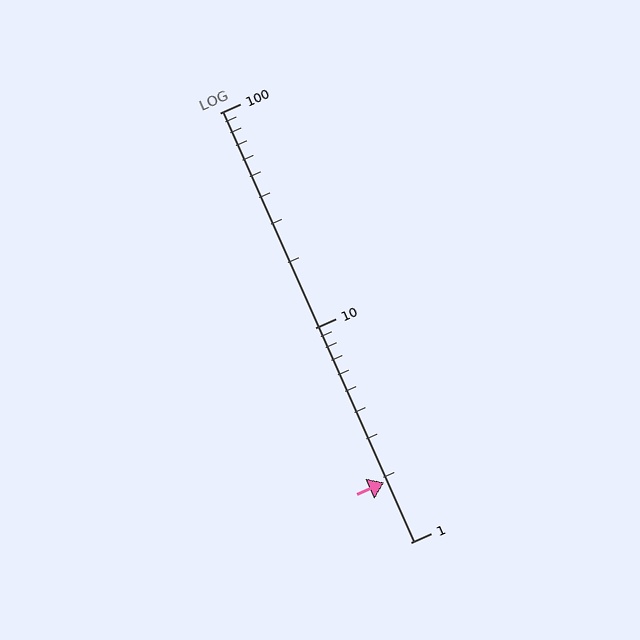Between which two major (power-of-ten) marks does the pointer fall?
The pointer is between 1 and 10.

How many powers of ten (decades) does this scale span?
The scale spans 2 decades, from 1 to 100.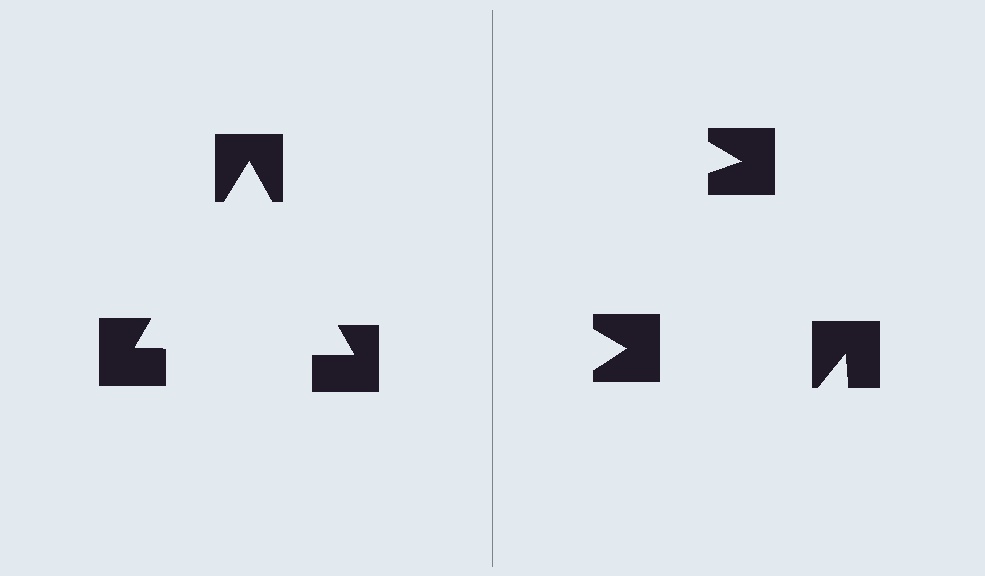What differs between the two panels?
The notched squares are positioned identically on both sides; only the wedge orientations differ. On the left they align to a triangle; on the right they are misaligned.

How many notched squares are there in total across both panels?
6 — 3 on each side.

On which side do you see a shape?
An illusory triangle appears on the left side. On the right side the wedge cuts are rotated, so no coherent shape forms.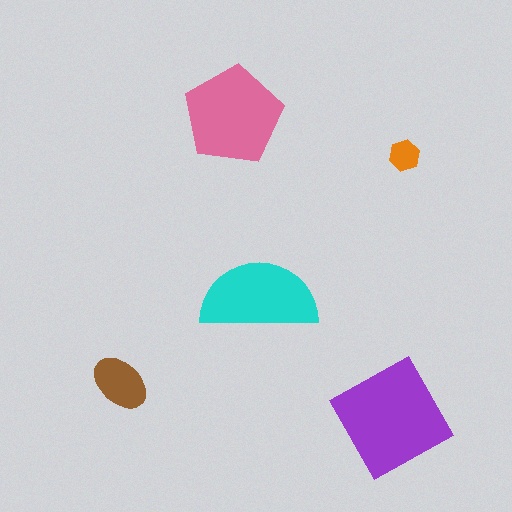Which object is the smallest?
The orange hexagon.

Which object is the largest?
The purple square.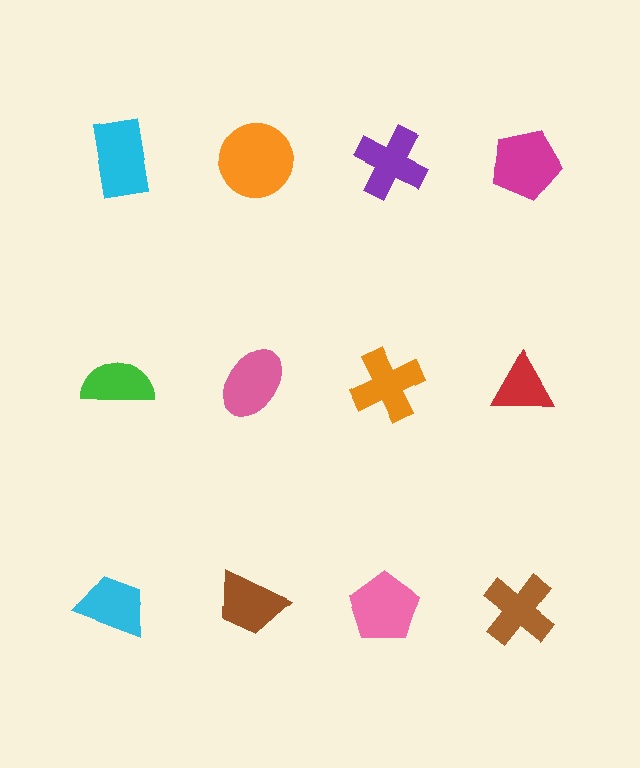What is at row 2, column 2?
A pink ellipse.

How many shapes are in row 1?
4 shapes.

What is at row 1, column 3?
A purple cross.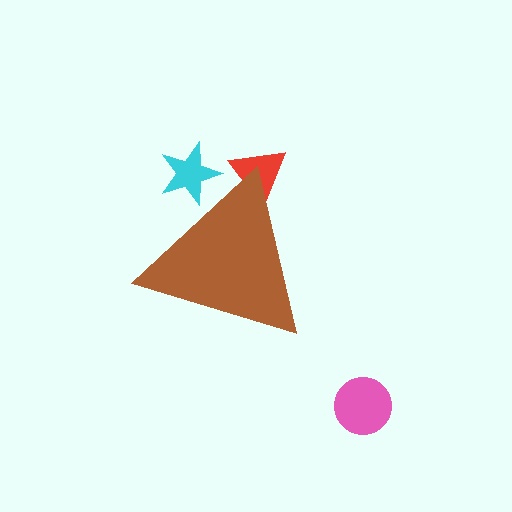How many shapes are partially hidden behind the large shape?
2 shapes are partially hidden.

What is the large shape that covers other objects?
A brown triangle.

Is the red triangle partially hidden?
Yes, the red triangle is partially hidden behind the brown triangle.